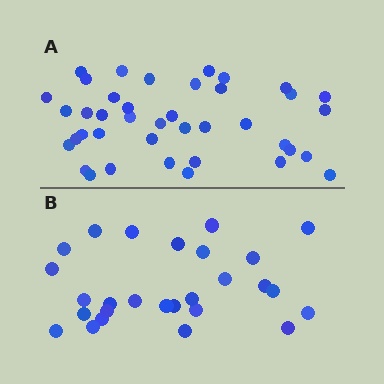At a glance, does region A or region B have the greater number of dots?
Region A (the top region) has more dots.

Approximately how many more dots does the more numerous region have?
Region A has approximately 15 more dots than region B.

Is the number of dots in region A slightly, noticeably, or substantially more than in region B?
Region A has substantially more. The ratio is roughly 1.5 to 1.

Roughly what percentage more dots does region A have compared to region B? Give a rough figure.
About 50% more.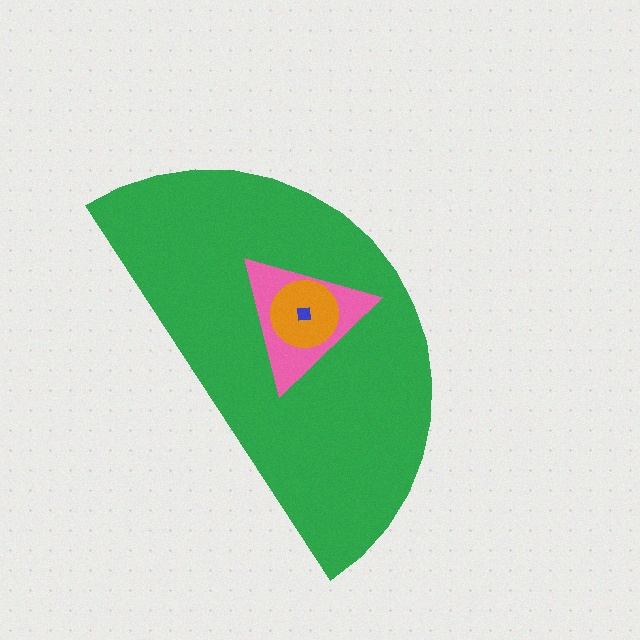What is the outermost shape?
The green semicircle.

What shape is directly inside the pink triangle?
The orange circle.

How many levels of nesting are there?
4.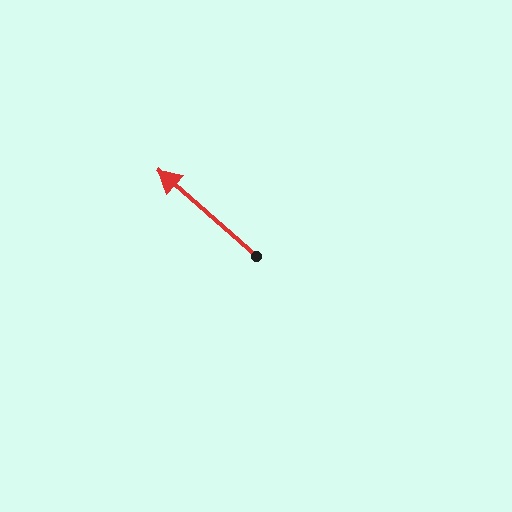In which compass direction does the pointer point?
Northwest.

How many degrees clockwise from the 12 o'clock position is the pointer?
Approximately 311 degrees.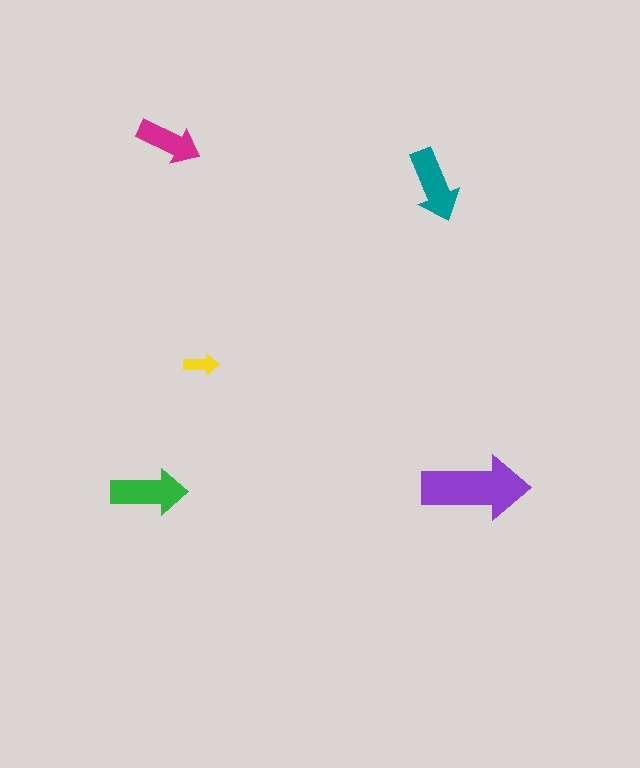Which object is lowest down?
The green arrow is bottommost.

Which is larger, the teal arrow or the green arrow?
The green one.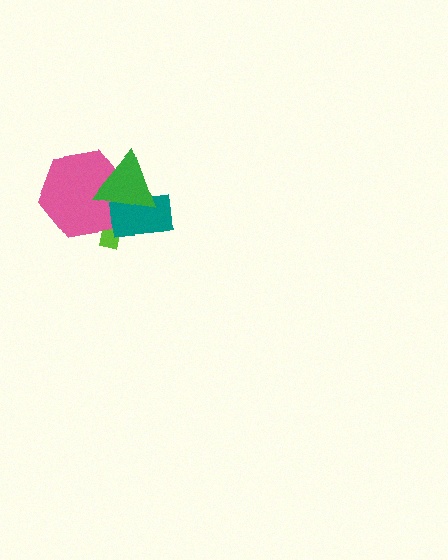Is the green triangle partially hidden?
No, no other shape covers it.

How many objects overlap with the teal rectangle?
3 objects overlap with the teal rectangle.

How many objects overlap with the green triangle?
3 objects overlap with the green triangle.